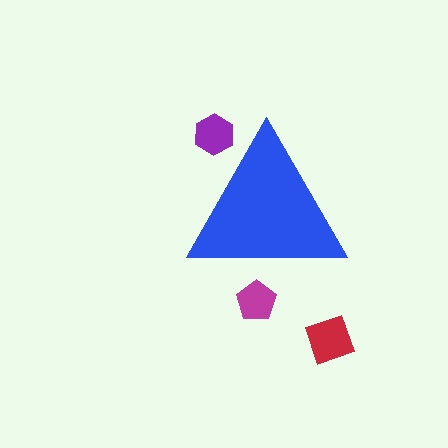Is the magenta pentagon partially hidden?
Yes, the magenta pentagon is partially hidden behind the blue triangle.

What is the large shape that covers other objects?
A blue triangle.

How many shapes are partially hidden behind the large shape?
2 shapes are partially hidden.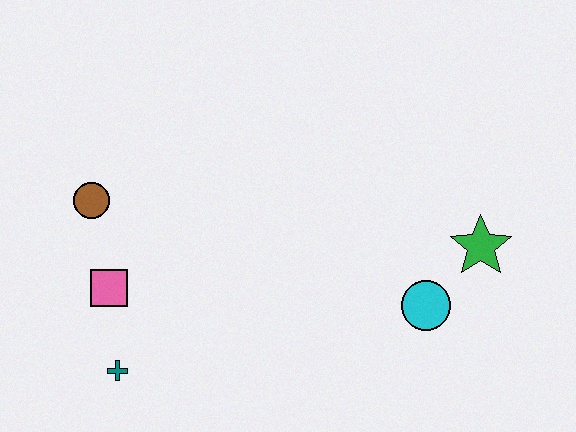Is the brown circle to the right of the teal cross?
No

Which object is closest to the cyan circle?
The green star is closest to the cyan circle.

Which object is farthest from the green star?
The brown circle is farthest from the green star.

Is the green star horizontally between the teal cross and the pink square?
No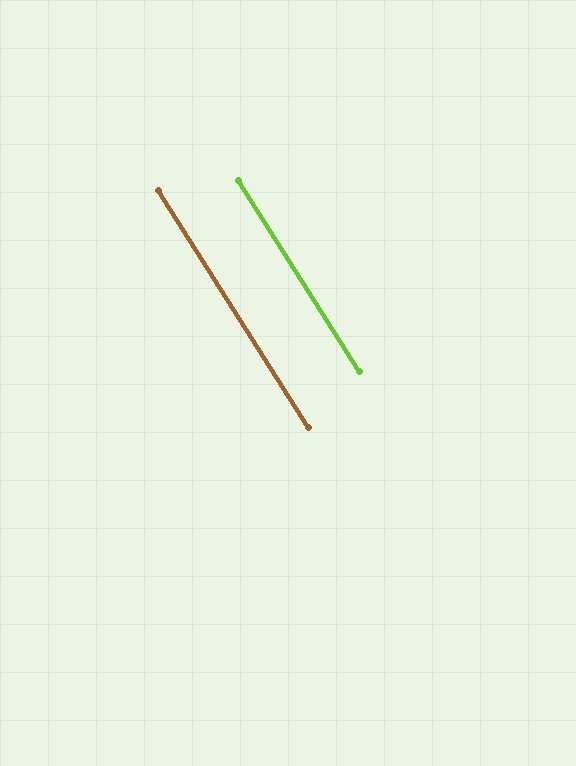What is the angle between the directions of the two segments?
Approximately 0 degrees.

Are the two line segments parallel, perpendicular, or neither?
Parallel — their directions differ by only 0.2°.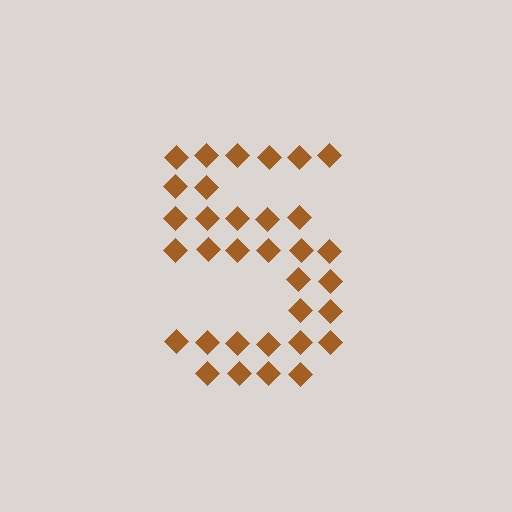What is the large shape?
The large shape is the digit 5.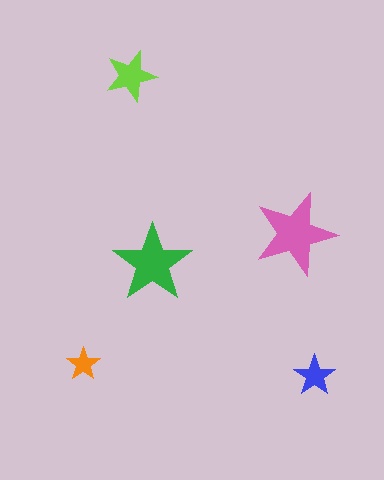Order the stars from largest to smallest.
the pink one, the green one, the lime one, the blue one, the orange one.